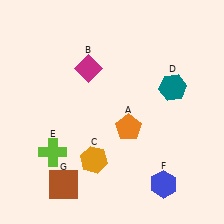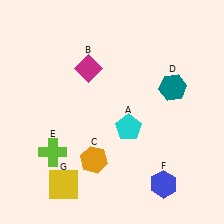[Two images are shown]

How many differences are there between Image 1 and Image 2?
There are 2 differences between the two images.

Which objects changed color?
A changed from orange to cyan. G changed from brown to yellow.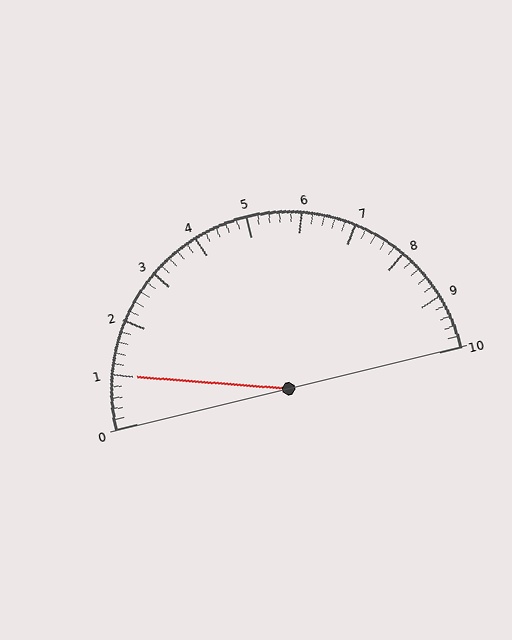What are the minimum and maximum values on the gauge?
The gauge ranges from 0 to 10.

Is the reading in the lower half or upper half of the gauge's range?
The reading is in the lower half of the range (0 to 10).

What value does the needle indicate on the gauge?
The needle indicates approximately 1.0.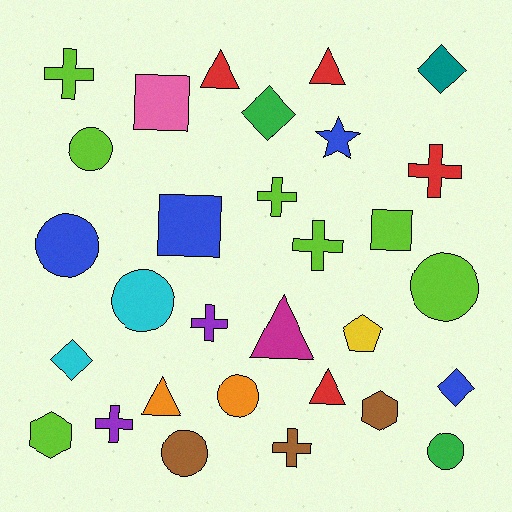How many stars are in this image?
There is 1 star.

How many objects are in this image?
There are 30 objects.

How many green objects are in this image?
There are 2 green objects.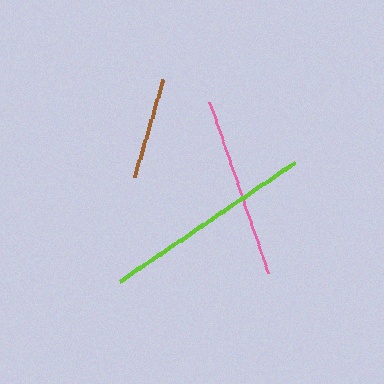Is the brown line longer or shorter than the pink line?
The pink line is longer than the brown line.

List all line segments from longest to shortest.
From longest to shortest: lime, pink, brown.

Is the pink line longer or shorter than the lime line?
The lime line is longer than the pink line.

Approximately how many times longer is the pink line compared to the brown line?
The pink line is approximately 1.8 times the length of the brown line.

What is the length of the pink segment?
The pink segment is approximately 180 pixels long.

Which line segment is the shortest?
The brown line is the shortest at approximately 102 pixels.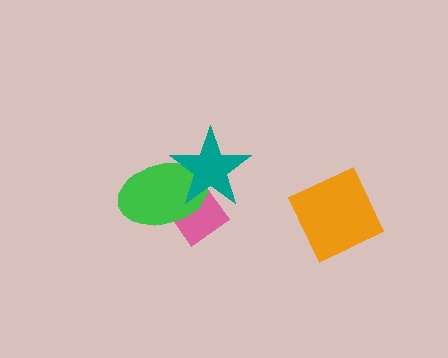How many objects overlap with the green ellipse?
2 objects overlap with the green ellipse.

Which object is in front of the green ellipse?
The teal star is in front of the green ellipse.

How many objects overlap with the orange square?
0 objects overlap with the orange square.